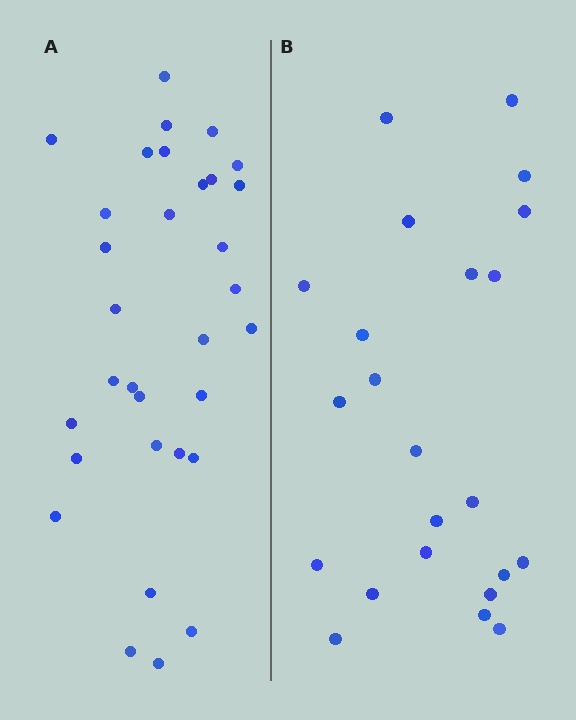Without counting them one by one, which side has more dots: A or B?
Region A (the left region) has more dots.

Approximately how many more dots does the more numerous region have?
Region A has roughly 8 or so more dots than region B.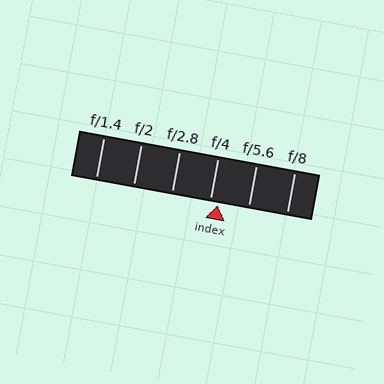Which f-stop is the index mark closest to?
The index mark is closest to f/4.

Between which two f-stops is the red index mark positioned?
The index mark is between f/4 and f/5.6.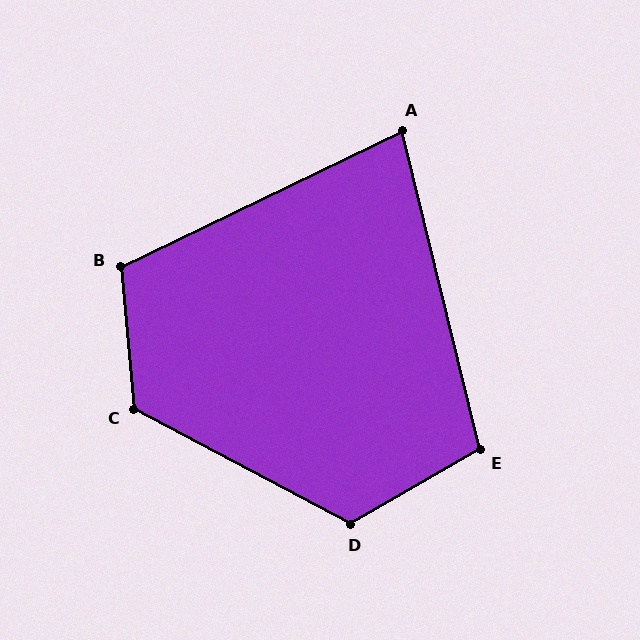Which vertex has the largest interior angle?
C, at approximately 123 degrees.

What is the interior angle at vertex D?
Approximately 122 degrees (obtuse).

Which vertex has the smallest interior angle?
A, at approximately 78 degrees.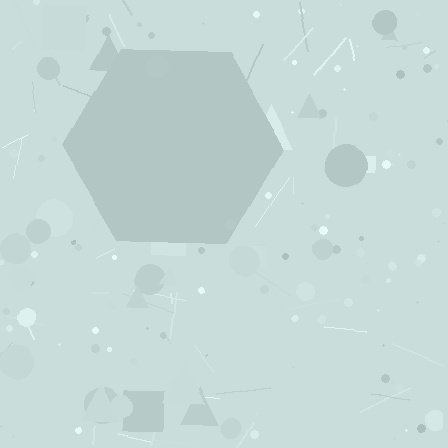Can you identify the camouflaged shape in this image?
The camouflaged shape is a hexagon.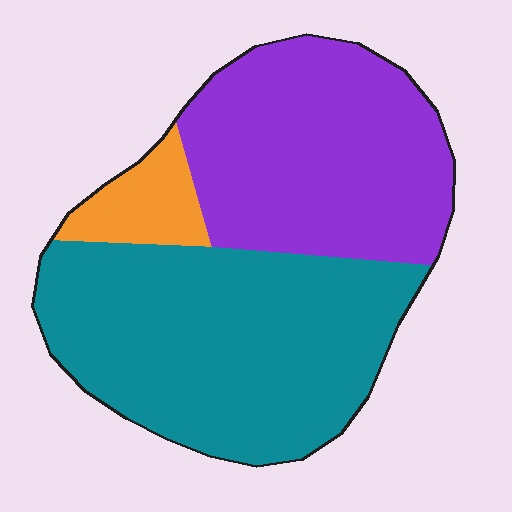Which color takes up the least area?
Orange, at roughly 10%.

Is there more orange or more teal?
Teal.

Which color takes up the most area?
Teal, at roughly 50%.